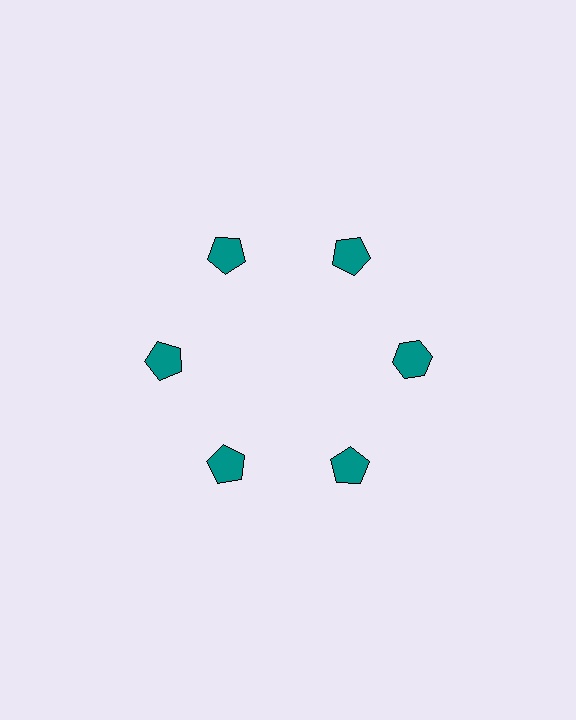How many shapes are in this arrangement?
There are 6 shapes arranged in a ring pattern.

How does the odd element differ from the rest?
It has a different shape: hexagon instead of pentagon.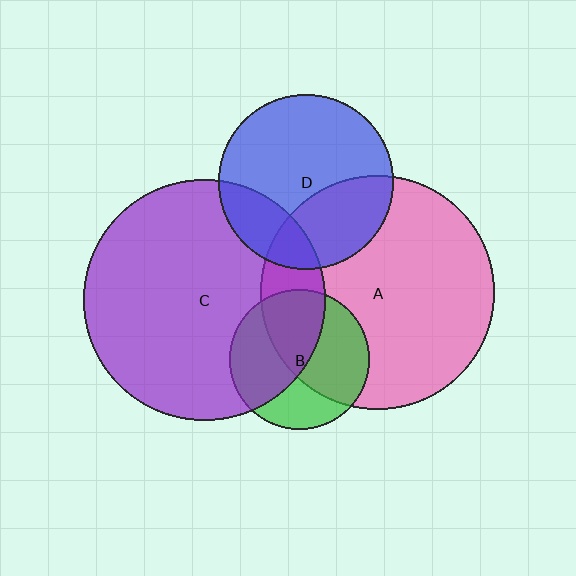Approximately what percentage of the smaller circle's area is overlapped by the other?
Approximately 30%.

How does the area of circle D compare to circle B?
Approximately 1.6 times.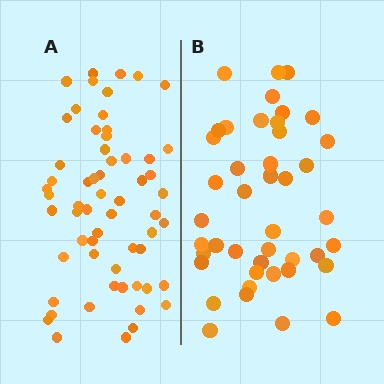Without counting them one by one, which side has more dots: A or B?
Region A (the left region) has more dots.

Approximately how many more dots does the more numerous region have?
Region A has approximately 15 more dots than region B.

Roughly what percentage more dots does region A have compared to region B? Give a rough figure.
About 40% more.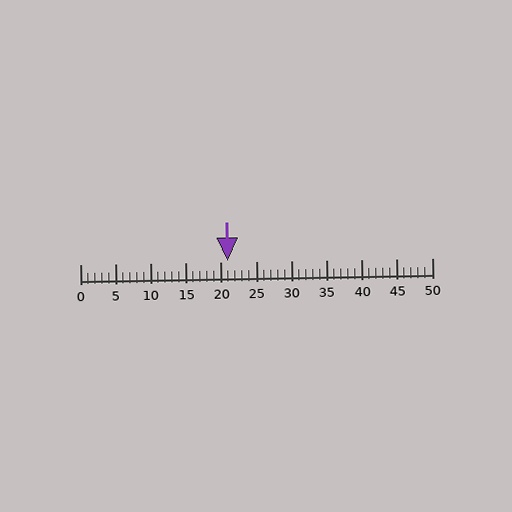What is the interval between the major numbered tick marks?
The major tick marks are spaced 5 units apart.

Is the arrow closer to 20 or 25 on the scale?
The arrow is closer to 20.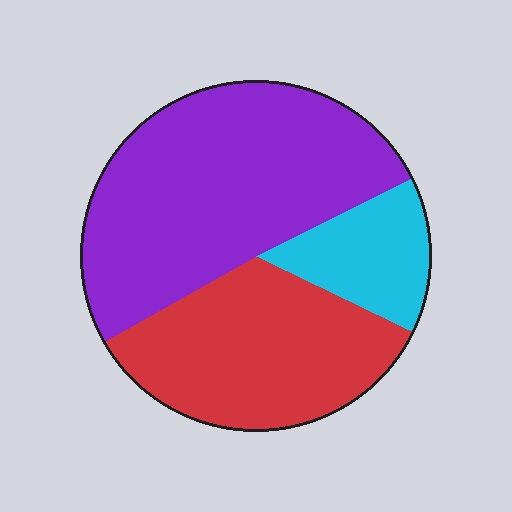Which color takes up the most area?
Purple, at roughly 50%.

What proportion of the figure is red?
Red covers about 35% of the figure.